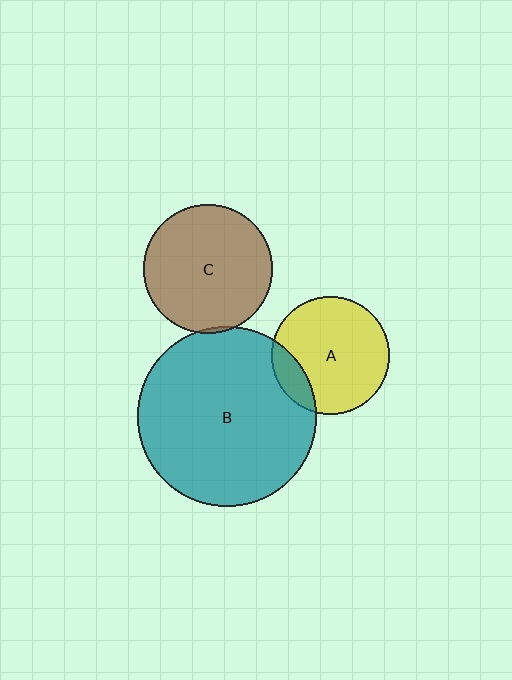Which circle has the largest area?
Circle B (teal).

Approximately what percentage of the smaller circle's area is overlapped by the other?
Approximately 5%.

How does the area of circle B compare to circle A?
Approximately 2.3 times.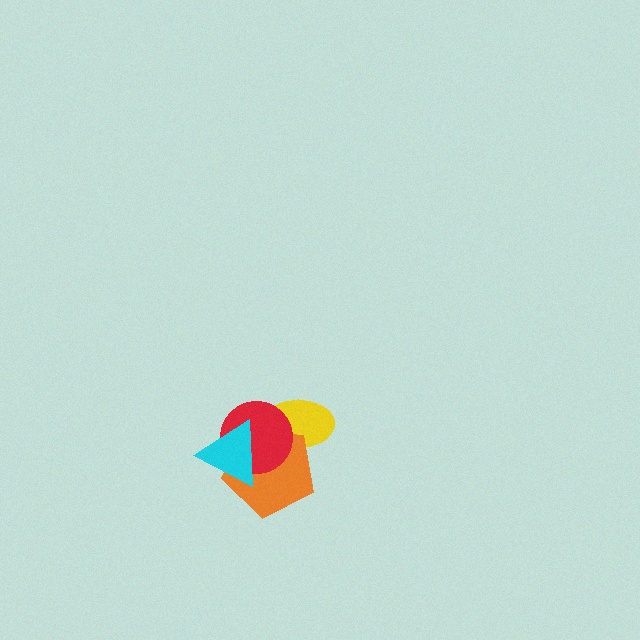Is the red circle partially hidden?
Yes, it is partially covered by another shape.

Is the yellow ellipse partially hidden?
Yes, it is partially covered by another shape.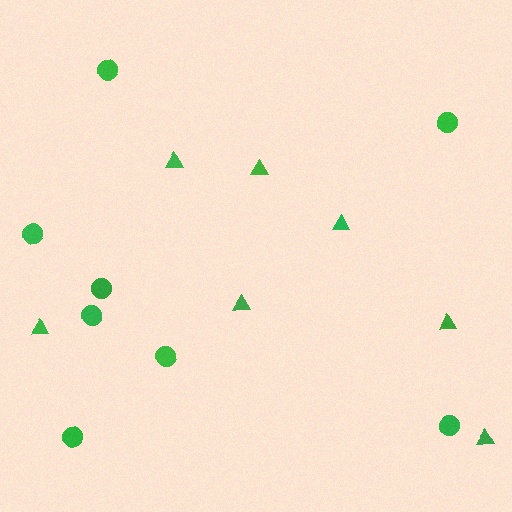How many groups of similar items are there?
There are 2 groups: one group of triangles (7) and one group of circles (8).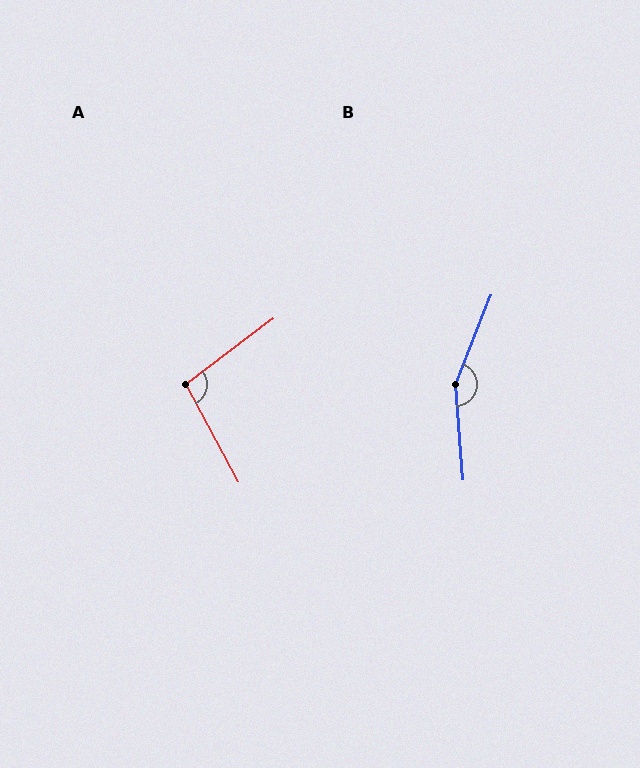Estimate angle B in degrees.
Approximately 154 degrees.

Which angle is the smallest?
A, at approximately 98 degrees.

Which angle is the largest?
B, at approximately 154 degrees.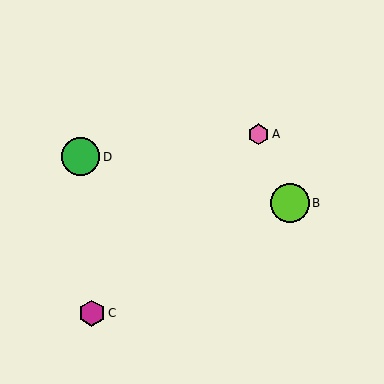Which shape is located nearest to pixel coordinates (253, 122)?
The pink hexagon (labeled A) at (259, 134) is nearest to that location.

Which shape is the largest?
The lime circle (labeled B) is the largest.